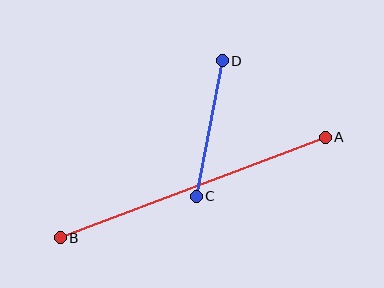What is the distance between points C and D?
The distance is approximately 138 pixels.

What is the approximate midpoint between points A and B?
The midpoint is at approximately (193, 188) pixels.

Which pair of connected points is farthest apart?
Points A and B are farthest apart.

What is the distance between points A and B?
The distance is approximately 283 pixels.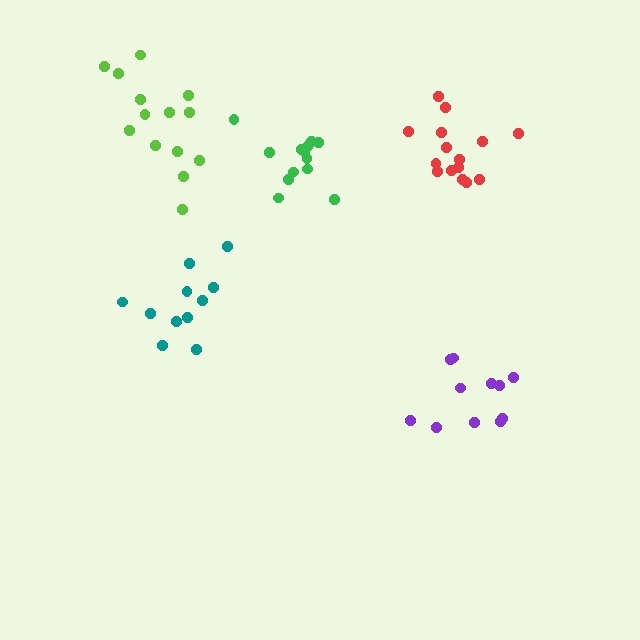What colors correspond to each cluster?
The clusters are colored: teal, purple, green, red, lime.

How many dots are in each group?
Group 1: 11 dots, Group 2: 11 dots, Group 3: 13 dots, Group 4: 15 dots, Group 5: 14 dots (64 total).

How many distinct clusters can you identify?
There are 5 distinct clusters.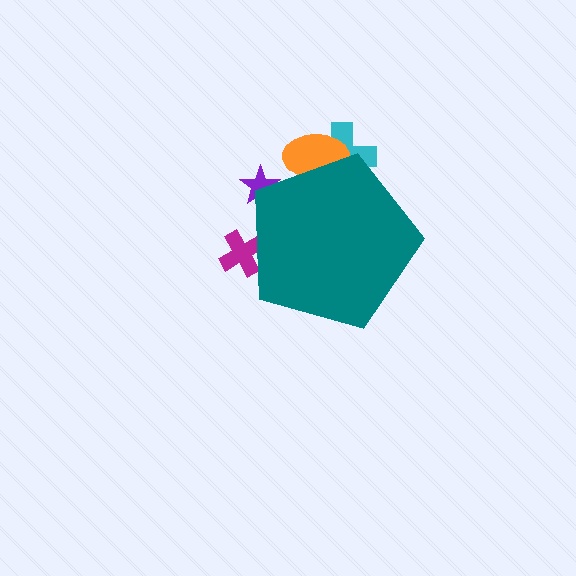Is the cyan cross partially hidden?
Yes, the cyan cross is partially hidden behind the teal pentagon.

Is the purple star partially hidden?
Yes, the purple star is partially hidden behind the teal pentagon.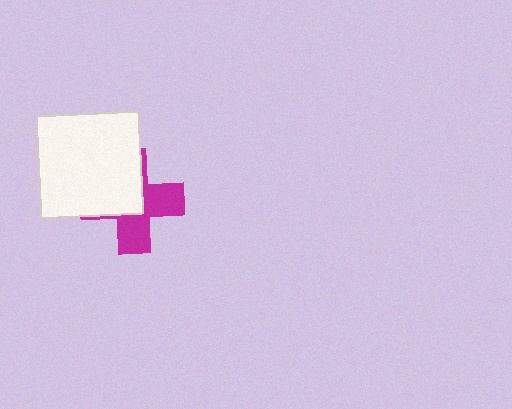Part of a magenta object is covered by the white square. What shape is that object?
It is a cross.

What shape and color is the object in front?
The object in front is a white square.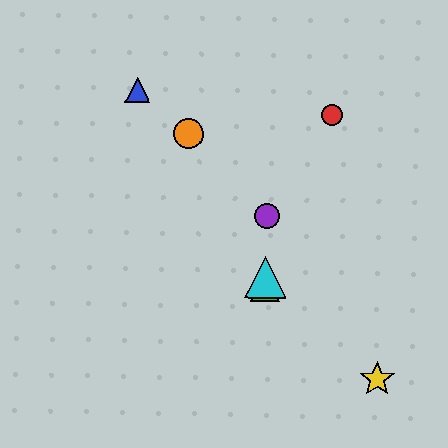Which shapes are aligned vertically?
The green triangle, the purple circle, the cyan triangle are aligned vertically.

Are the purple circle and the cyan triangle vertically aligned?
Yes, both are at x≈267.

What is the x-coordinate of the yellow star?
The yellow star is at x≈377.